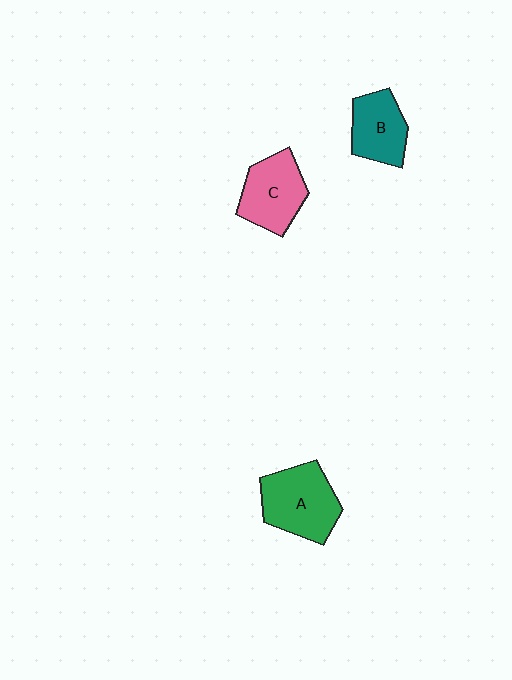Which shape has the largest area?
Shape A (green).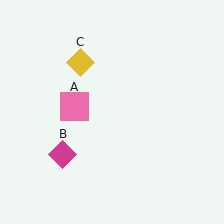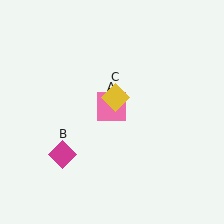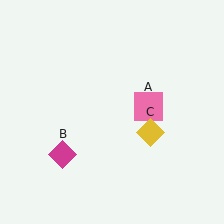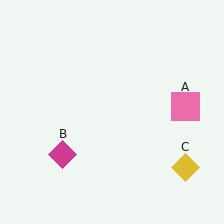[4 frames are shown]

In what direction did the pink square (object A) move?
The pink square (object A) moved right.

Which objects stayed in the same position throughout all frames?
Magenta diamond (object B) remained stationary.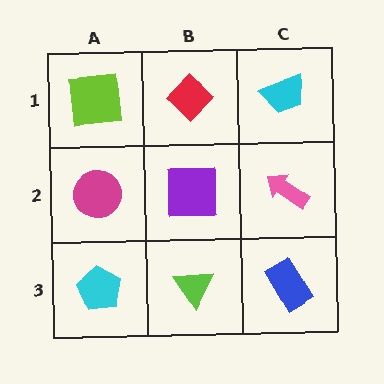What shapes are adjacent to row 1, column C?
A pink arrow (row 2, column C), a red diamond (row 1, column B).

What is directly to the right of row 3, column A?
A lime triangle.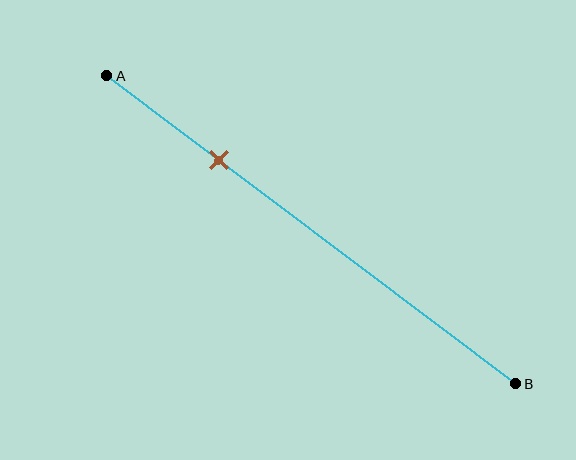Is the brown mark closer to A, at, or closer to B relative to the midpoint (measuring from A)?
The brown mark is closer to point A than the midpoint of segment AB.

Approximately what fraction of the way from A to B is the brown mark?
The brown mark is approximately 25% of the way from A to B.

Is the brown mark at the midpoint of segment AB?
No, the mark is at about 25% from A, not at the 50% midpoint.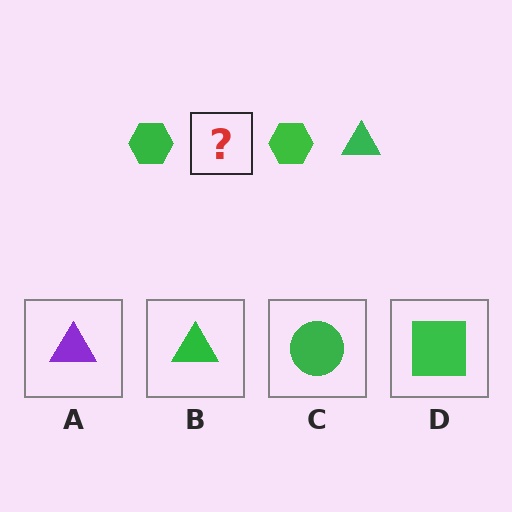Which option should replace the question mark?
Option B.